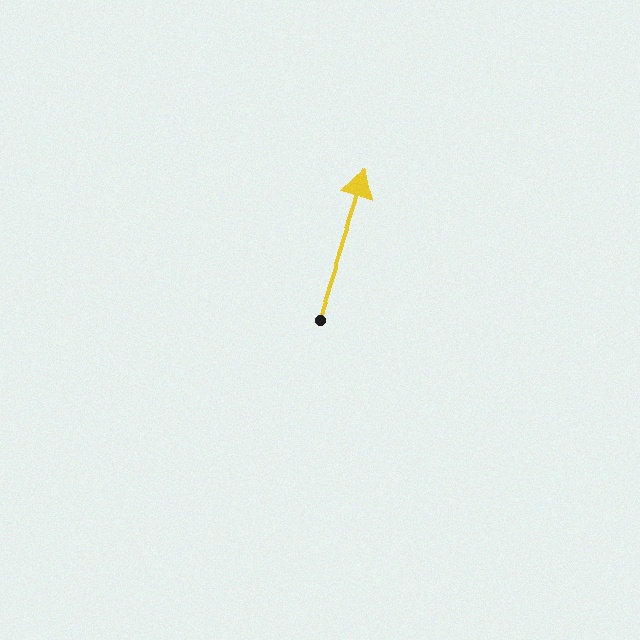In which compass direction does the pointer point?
North.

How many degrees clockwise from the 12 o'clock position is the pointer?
Approximately 18 degrees.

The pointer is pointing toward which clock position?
Roughly 1 o'clock.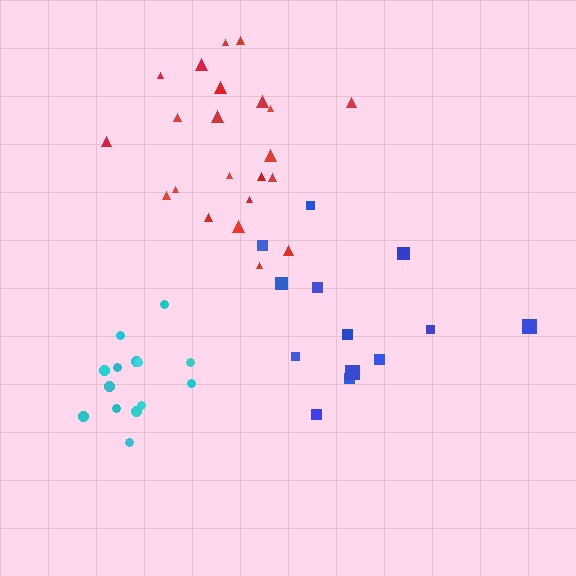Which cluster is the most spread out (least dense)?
Blue.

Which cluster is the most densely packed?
Cyan.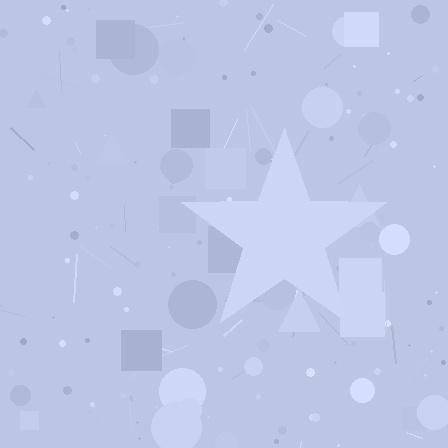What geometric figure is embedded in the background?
A star is embedded in the background.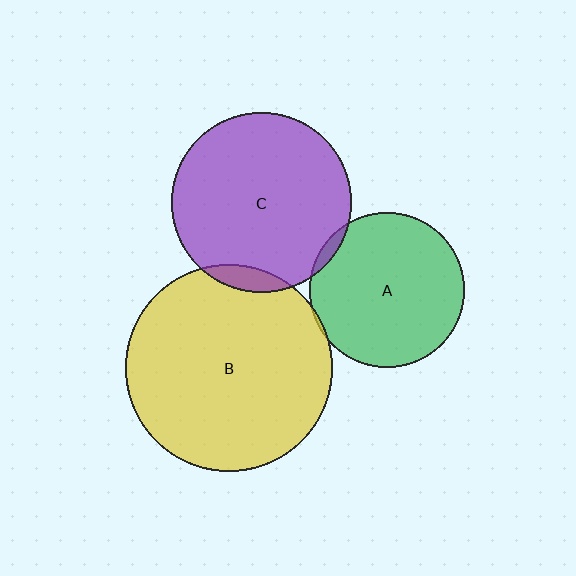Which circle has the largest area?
Circle B (yellow).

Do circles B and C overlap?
Yes.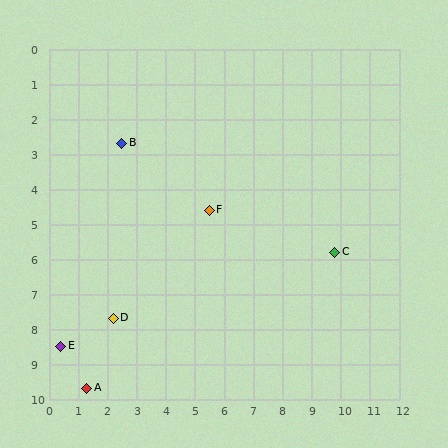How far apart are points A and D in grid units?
Points A and D are about 2.2 grid units apart.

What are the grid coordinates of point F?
Point F is at approximately (5.5, 4.6).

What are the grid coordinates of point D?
Point D is at approximately (2.2, 7.7).